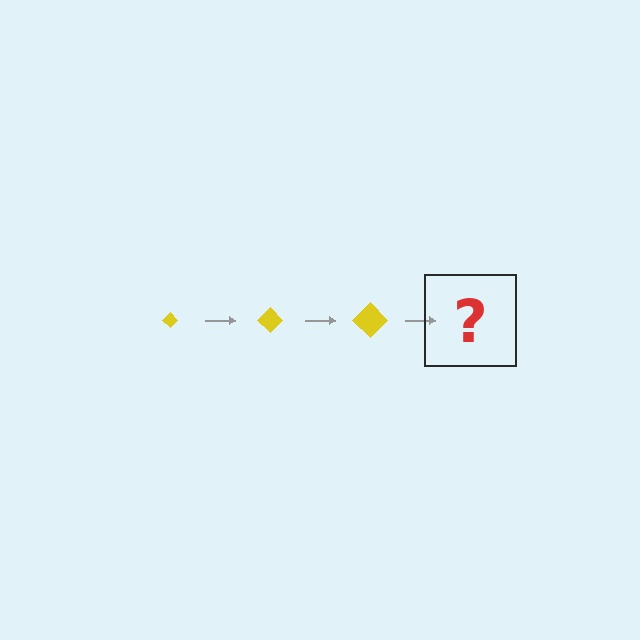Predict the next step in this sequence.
The next step is a yellow diamond, larger than the previous one.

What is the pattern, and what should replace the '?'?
The pattern is that the diamond gets progressively larger each step. The '?' should be a yellow diamond, larger than the previous one.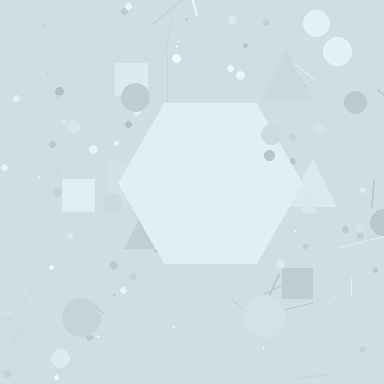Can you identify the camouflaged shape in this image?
The camouflaged shape is a hexagon.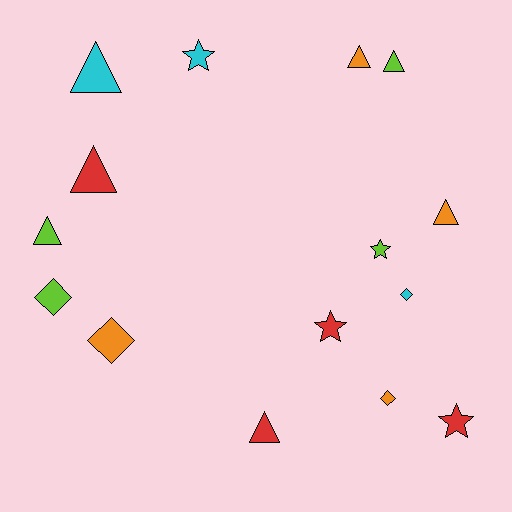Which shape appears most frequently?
Triangle, with 7 objects.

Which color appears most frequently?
Orange, with 4 objects.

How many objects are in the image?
There are 15 objects.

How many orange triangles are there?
There are 2 orange triangles.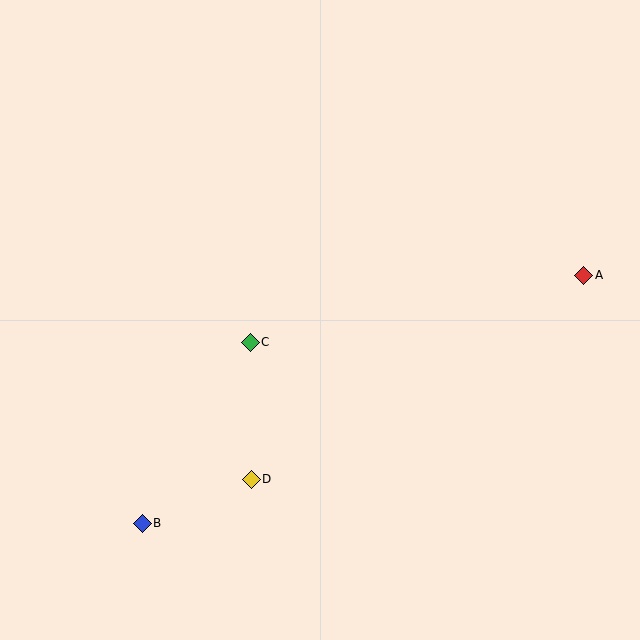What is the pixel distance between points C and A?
The distance between C and A is 340 pixels.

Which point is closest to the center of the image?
Point C at (250, 342) is closest to the center.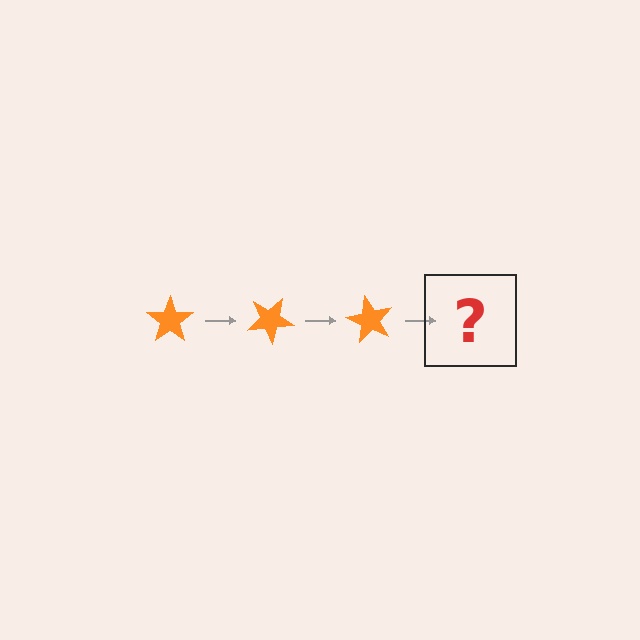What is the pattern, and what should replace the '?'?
The pattern is that the star rotates 30 degrees each step. The '?' should be an orange star rotated 90 degrees.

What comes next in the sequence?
The next element should be an orange star rotated 90 degrees.